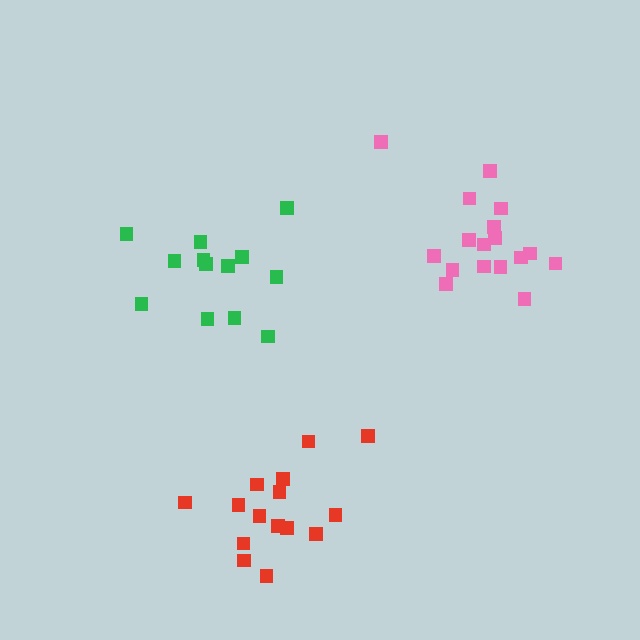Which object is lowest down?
The red cluster is bottommost.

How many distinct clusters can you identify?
There are 3 distinct clusters.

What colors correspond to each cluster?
The clusters are colored: red, pink, green.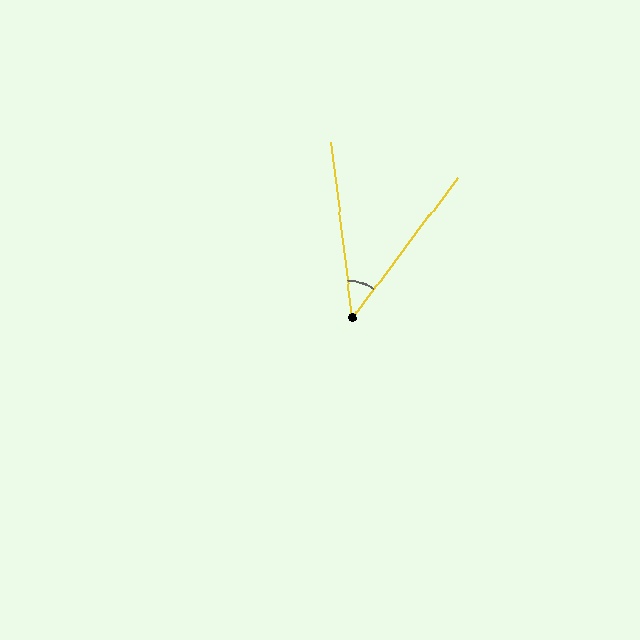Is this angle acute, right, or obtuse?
It is acute.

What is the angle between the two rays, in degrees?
Approximately 43 degrees.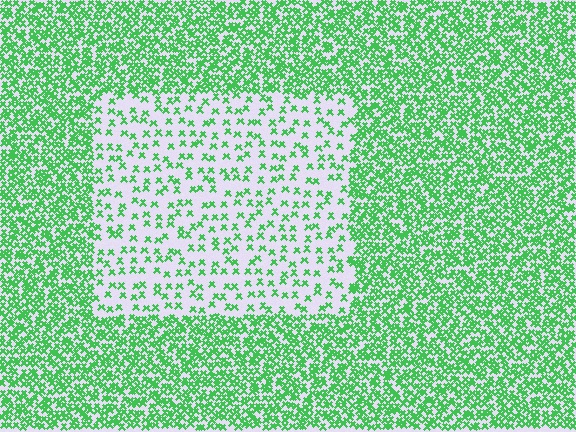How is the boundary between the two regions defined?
The boundary is defined by a change in element density (approximately 3.0x ratio). All elements are the same color, size, and shape.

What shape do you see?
I see a rectangle.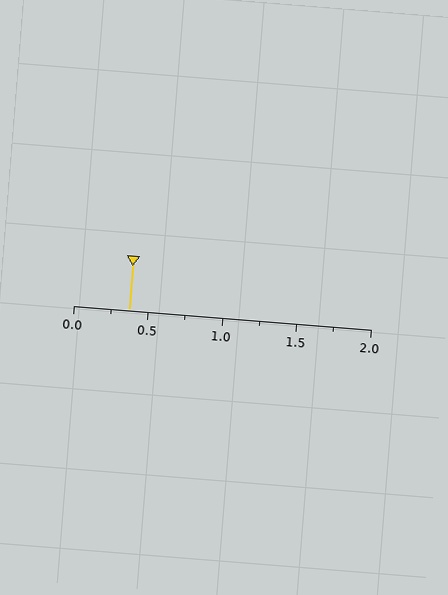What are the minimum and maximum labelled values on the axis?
The axis runs from 0.0 to 2.0.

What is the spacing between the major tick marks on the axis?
The major ticks are spaced 0.5 apart.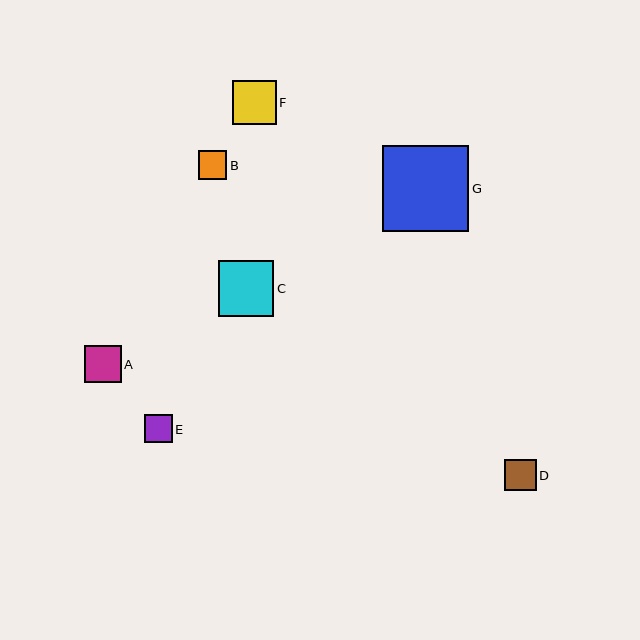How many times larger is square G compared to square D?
Square G is approximately 2.7 times the size of square D.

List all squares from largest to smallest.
From largest to smallest: G, C, F, A, D, B, E.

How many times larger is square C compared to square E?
Square C is approximately 2.0 times the size of square E.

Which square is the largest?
Square G is the largest with a size of approximately 86 pixels.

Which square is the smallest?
Square E is the smallest with a size of approximately 28 pixels.